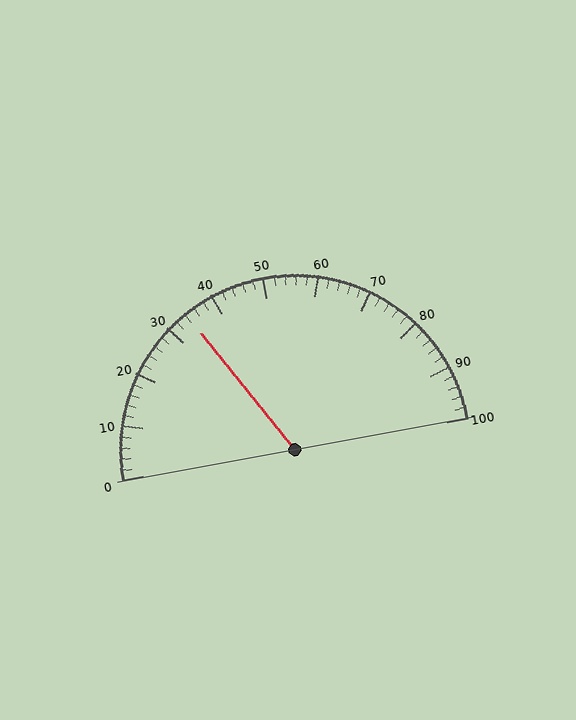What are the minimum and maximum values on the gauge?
The gauge ranges from 0 to 100.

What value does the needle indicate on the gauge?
The needle indicates approximately 34.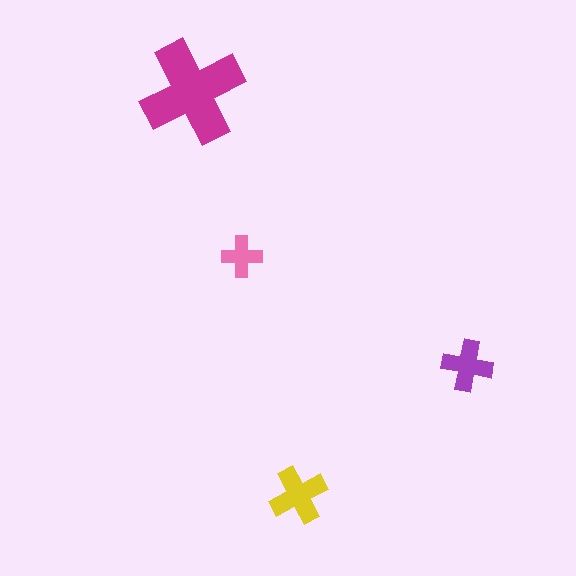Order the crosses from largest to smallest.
the magenta one, the yellow one, the purple one, the pink one.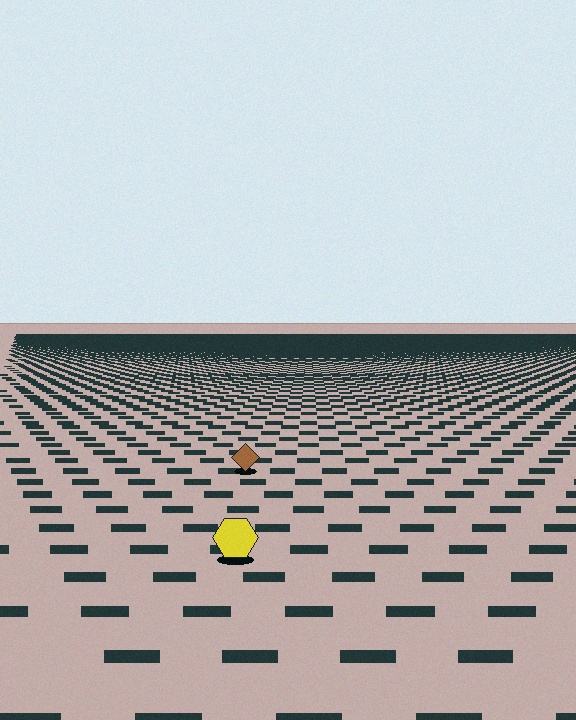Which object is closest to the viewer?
The yellow hexagon is closest. The texture marks near it are larger and more spread out.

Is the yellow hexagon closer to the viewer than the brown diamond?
Yes. The yellow hexagon is closer — you can tell from the texture gradient: the ground texture is coarser near it.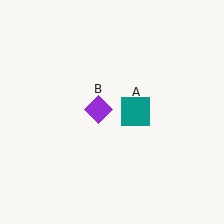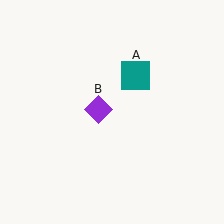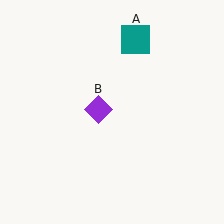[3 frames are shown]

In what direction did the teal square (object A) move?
The teal square (object A) moved up.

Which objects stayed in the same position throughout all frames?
Purple diamond (object B) remained stationary.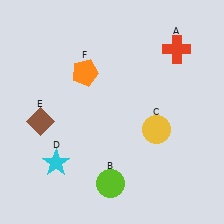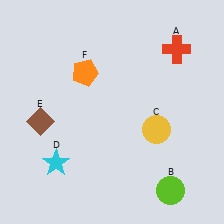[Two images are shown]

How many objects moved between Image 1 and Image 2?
1 object moved between the two images.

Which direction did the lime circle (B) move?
The lime circle (B) moved right.